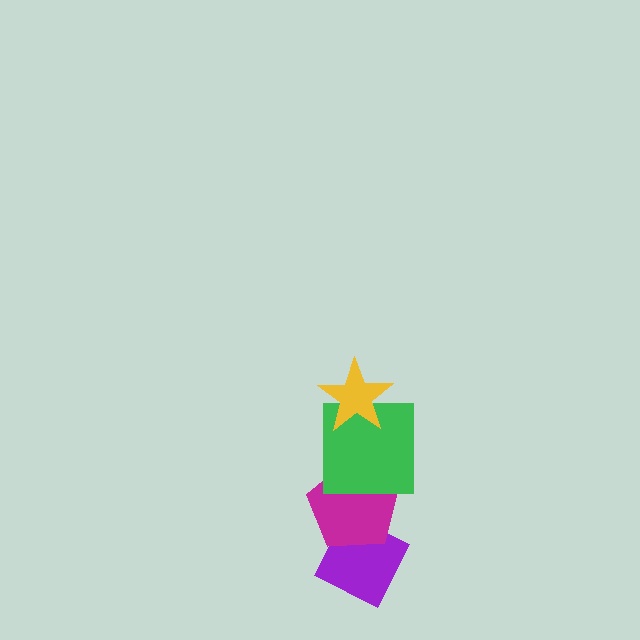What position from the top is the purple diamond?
The purple diamond is 4th from the top.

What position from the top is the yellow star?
The yellow star is 1st from the top.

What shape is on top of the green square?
The yellow star is on top of the green square.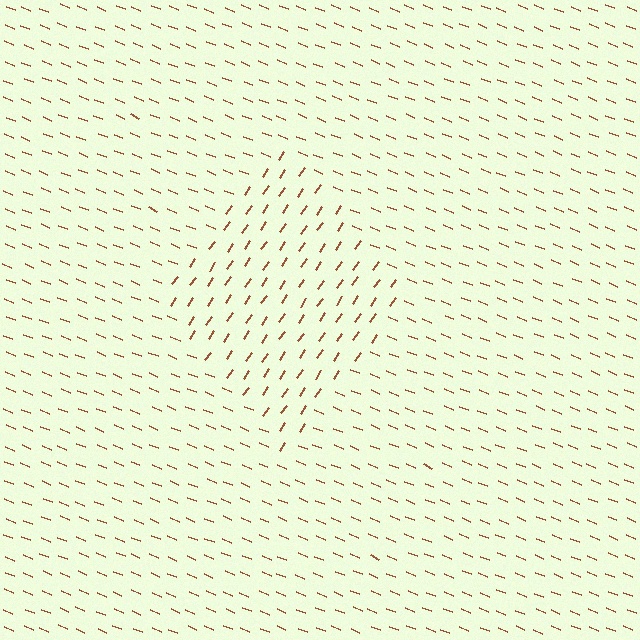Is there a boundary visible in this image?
Yes, there is a texture boundary formed by a change in line orientation.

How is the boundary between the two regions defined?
The boundary is defined purely by a change in line orientation (approximately 78 degrees difference). All lines are the same color and thickness.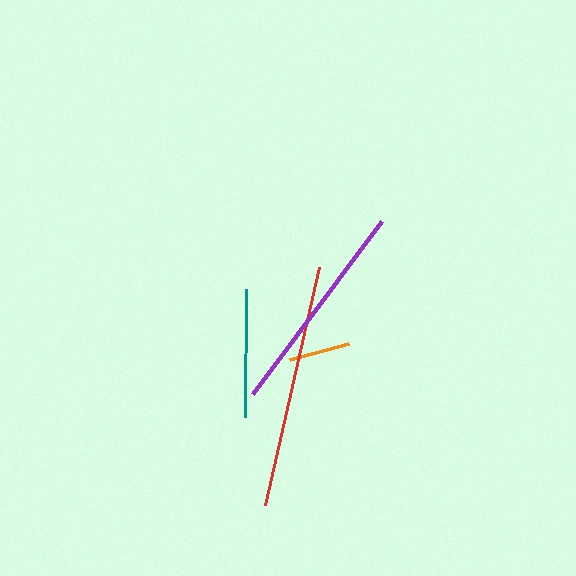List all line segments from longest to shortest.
From longest to shortest: red, purple, teal, orange.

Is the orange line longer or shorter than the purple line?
The purple line is longer than the orange line.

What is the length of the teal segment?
The teal segment is approximately 128 pixels long.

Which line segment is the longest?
The red line is the longest at approximately 244 pixels.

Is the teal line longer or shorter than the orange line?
The teal line is longer than the orange line.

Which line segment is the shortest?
The orange line is the shortest at approximately 61 pixels.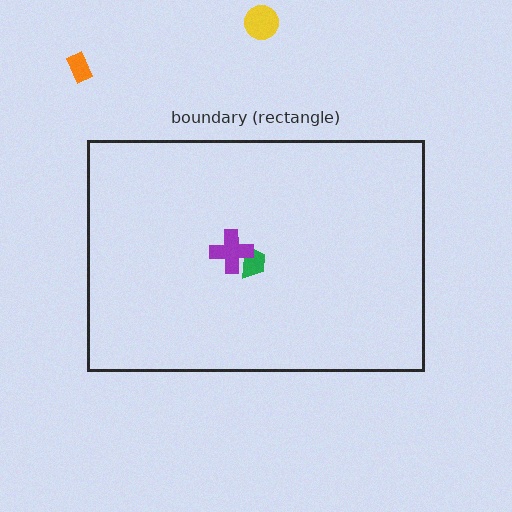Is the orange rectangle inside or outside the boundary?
Outside.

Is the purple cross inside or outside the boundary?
Inside.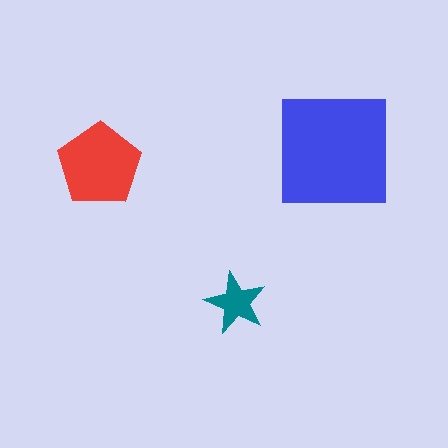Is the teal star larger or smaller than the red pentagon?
Smaller.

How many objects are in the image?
There are 3 objects in the image.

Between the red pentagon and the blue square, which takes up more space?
The blue square.